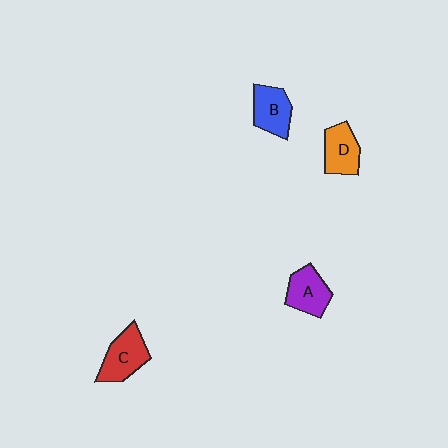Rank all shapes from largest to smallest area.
From largest to smallest: C (red), A (purple), B (blue), D (orange).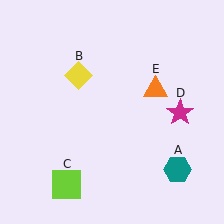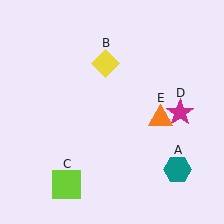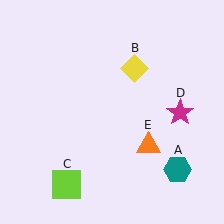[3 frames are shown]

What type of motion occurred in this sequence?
The yellow diamond (object B), orange triangle (object E) rotated clockwise around the center of the scene.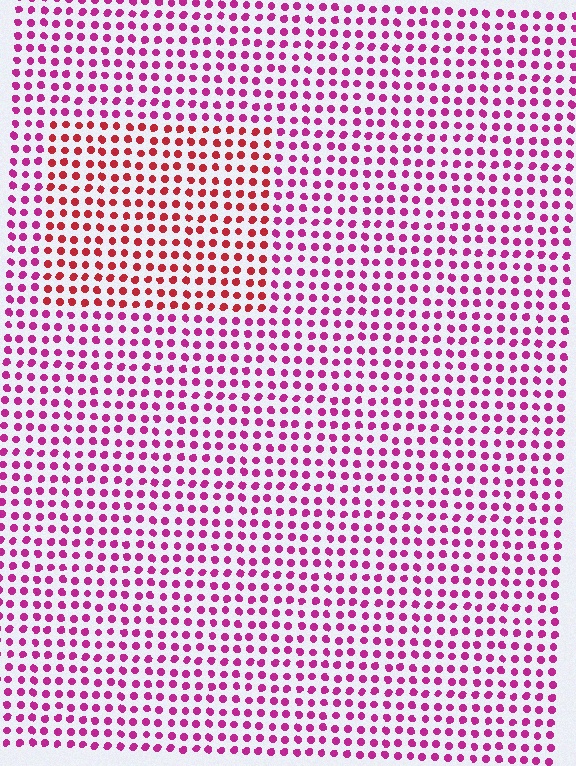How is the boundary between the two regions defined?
The boundary is defined purely by a slight shift in hue (about 37 degrees). Spacing, size, and orientation are identical on both sides.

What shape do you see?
I see a rectangle.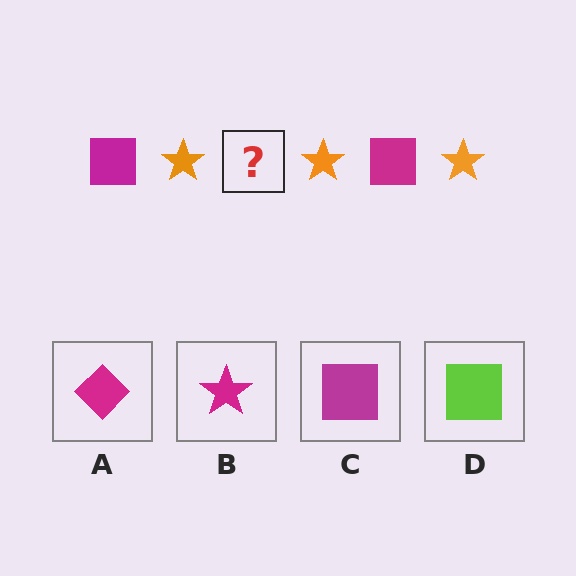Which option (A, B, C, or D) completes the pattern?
C.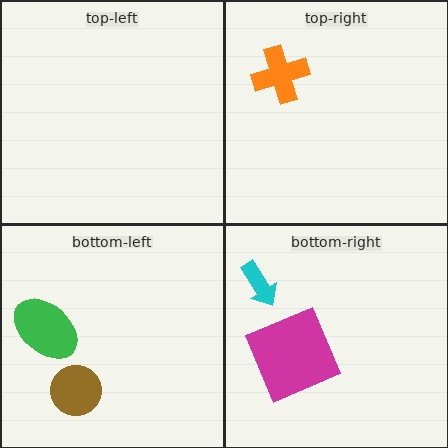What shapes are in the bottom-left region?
The green ellipse, the brown circle.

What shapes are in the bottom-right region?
The cyan arrow, the magenta square.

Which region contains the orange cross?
The top-right region.